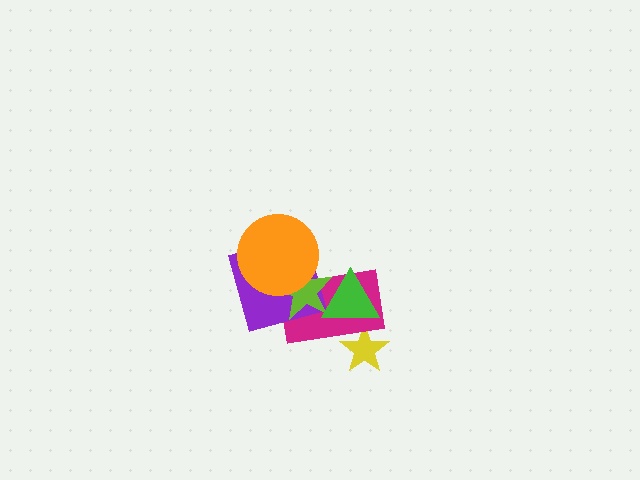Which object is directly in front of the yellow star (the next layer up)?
The magenta rectangle is directly in front of the yellow star.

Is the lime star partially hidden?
Yes, it is partially covered by another shape.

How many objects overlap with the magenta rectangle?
5 objects overlap with the magenta rectangle.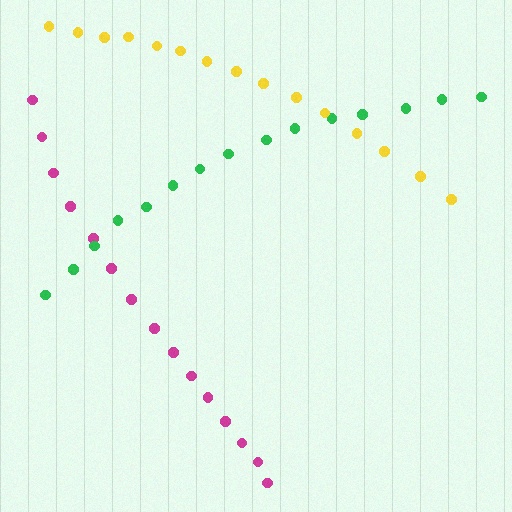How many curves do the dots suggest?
There are 3 distinct paths.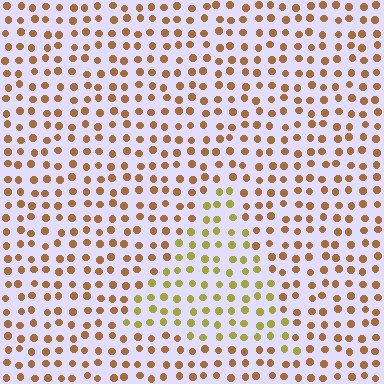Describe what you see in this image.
The image is filled with small brown elements in a uniform arrangement. A triangle-shaped region is visible where the elements are tinted to a slightly different hue, forming a subtle color boundary.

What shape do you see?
I see a triangle.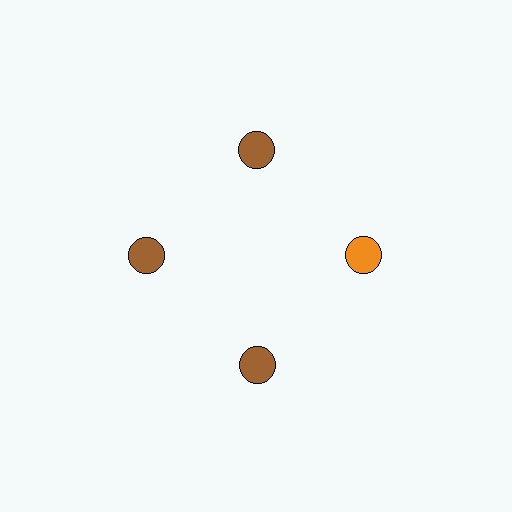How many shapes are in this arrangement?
There are 4 shapes arranged in a ring pattern.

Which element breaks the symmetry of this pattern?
The orange circle at roughly the 3 o'clock position breaks the symmetry. All other shapes are brown circles.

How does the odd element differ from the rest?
It has a different color: orange instead of brown.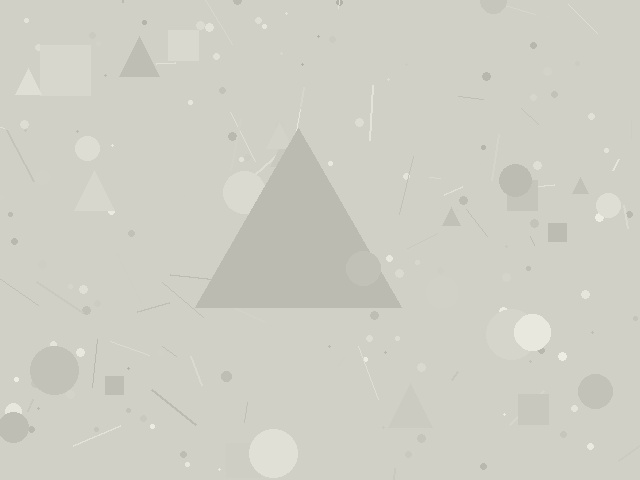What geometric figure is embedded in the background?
A triangle is embedded in the background.